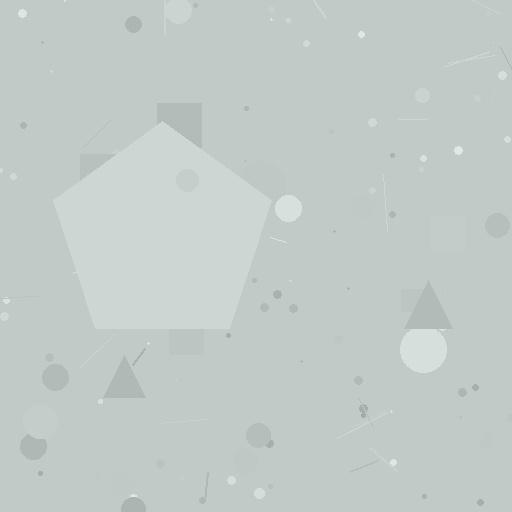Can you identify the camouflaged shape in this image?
The camouflaged shape is a pentagon.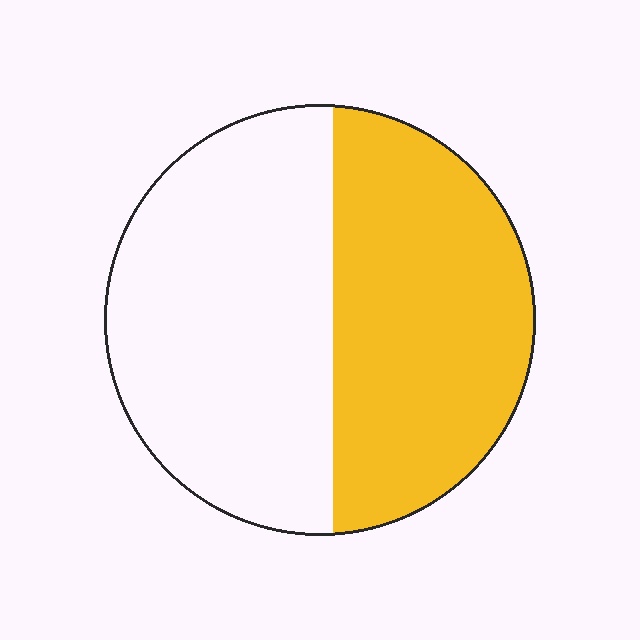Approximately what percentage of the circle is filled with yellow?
Approximately 45%.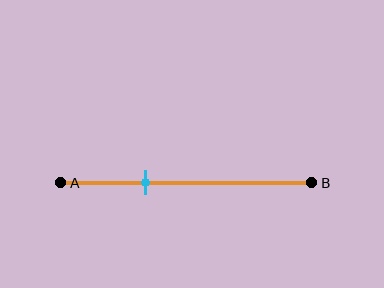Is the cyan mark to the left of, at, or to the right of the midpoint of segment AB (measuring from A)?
The cyan mark is to the left of the midpoint of segment AB.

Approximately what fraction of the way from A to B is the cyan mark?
The cyan mark is approximately 35% of the way from A to B.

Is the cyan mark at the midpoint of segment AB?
No, the mark is at about 35% from A, not at the 50% midpoint.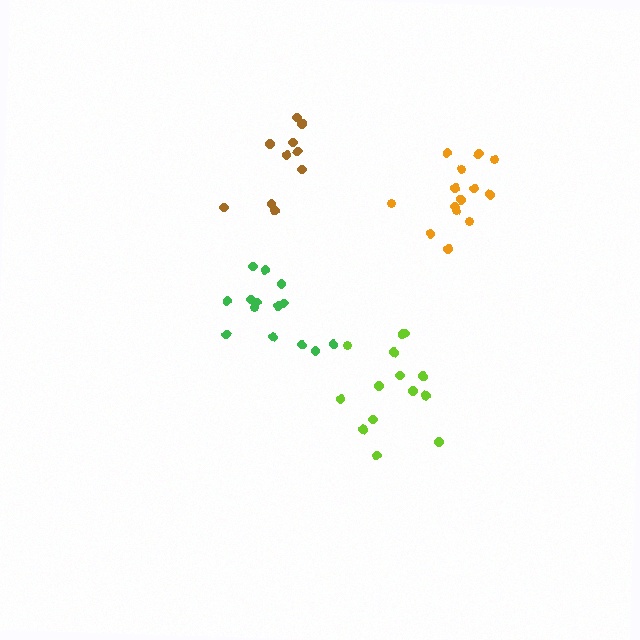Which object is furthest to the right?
The orange cluster is rightmost.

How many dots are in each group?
Group 1: 14 dots, Group 2: 10 dots, Group 3: 14 dots, Group 4: 14 dots (52 total).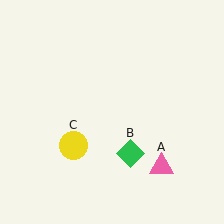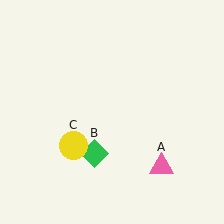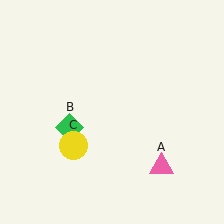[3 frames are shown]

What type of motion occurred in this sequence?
The green diamond (object B) rotated clockwise around the center of the scene.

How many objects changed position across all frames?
1 object changed position: green diamond (object B).